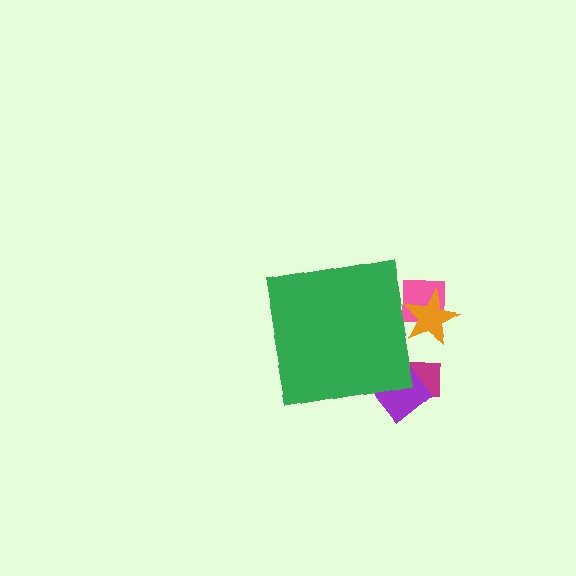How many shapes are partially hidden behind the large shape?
4 shapes are partially hidden.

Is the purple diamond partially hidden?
Yes, the purple diamond is partially hidden behind the green square.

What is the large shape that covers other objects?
A green square.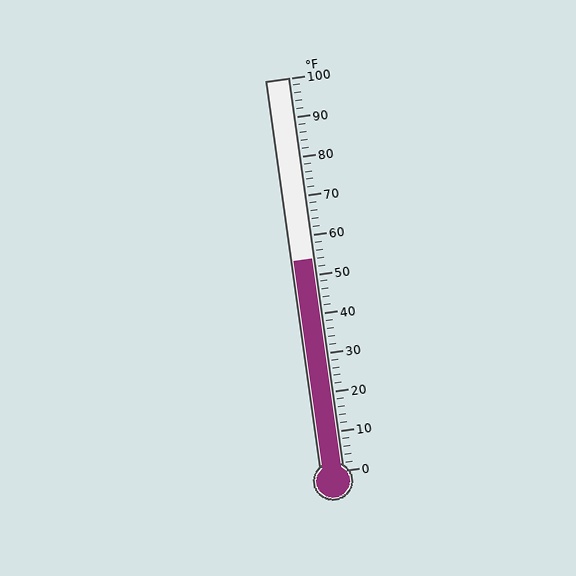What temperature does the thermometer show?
The thermometer shows approximately 54°F.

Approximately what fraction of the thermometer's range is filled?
The thermometer is filled to approximately 55% of its range.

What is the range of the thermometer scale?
The thermometer scale ranges from 0°F to 100°F.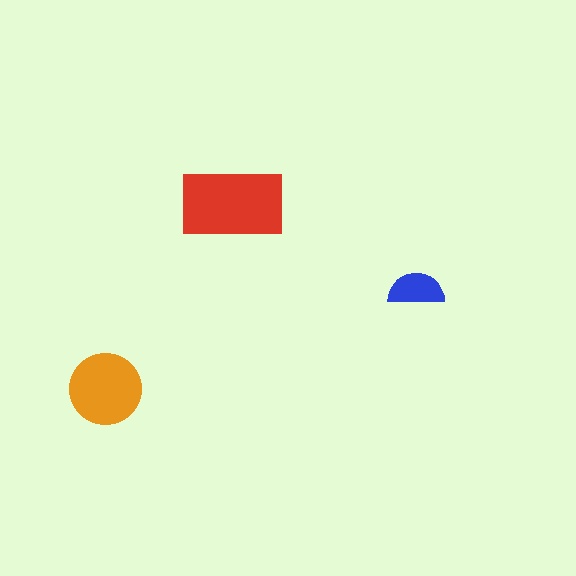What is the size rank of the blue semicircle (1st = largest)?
3rd.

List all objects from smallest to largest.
The blue semicircle, the orange circle, the red rectangle.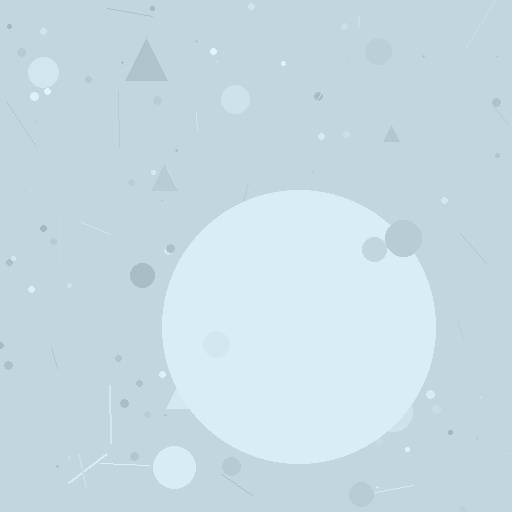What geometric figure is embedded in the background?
A circle is embedded in the background.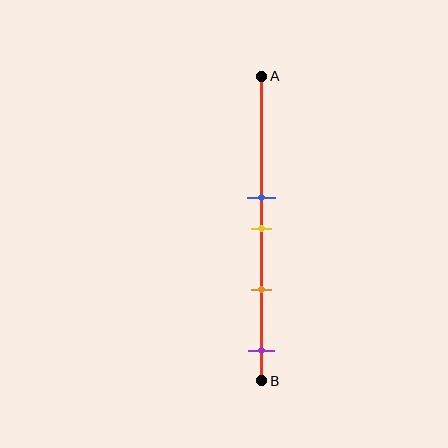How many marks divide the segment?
There are 4 marks dividing the segment.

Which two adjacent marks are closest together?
The blue and yellow marks are the closest adjacent pair.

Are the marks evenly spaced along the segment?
No, the marks are not evenly spaced.